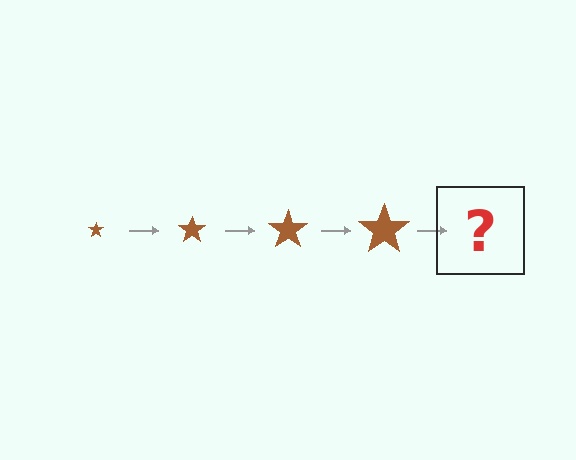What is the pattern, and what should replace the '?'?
The pattern is that the star gets progressively larger each step. The '?' should be a brown star, larger than the previous one.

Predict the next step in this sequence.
The next step is a brown star, larger than the previous one.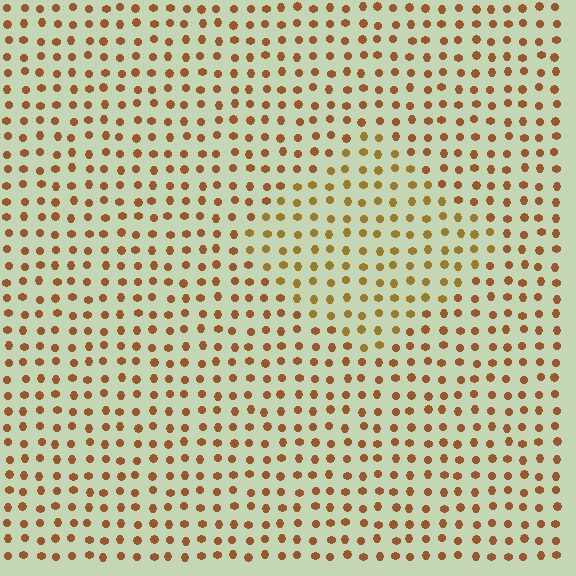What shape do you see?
I see a diamond.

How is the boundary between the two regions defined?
The boundary is defined purely by a slight shift in hue (about 20 degrees). Spacing, size, and orientation are identical on both sides.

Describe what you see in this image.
The image is filled with small brown elements in a uniform arrangement. A diamond-shaped region is visible where the elements are tinted to a slightly different hue, forming a subtle color boundary.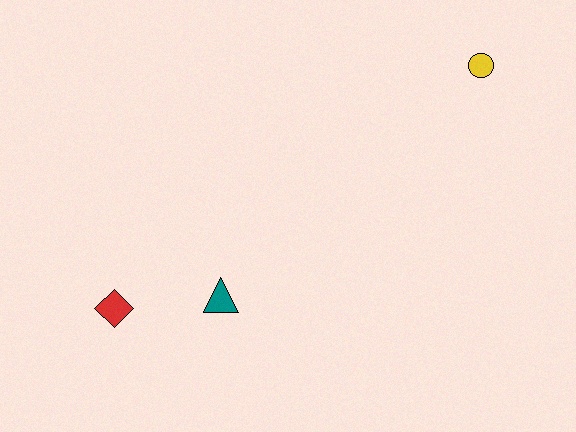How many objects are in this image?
There are 3 objects.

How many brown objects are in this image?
There are no brown objects.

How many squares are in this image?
There are no squares.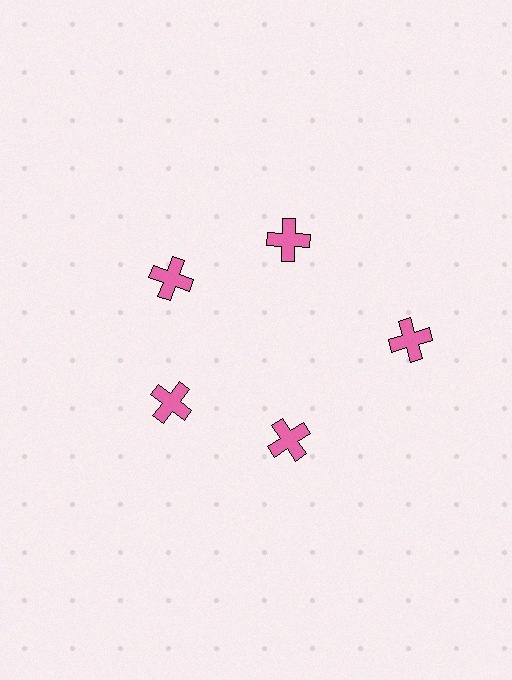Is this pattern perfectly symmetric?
No. The 5 pink crosses are arranged in a ring, but one element near the 3 o'clock position is pushed outward from the center, breaking the 5-fold rotational symmetry.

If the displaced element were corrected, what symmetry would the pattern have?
It would have 5-fold rotational symmetry — the pattern would map onto itself every 72 degrees.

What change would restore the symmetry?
The symmetry would be restored by moving it inward, back onto the ring so that all 5 crosses sit at equal angles and equal distance from the center.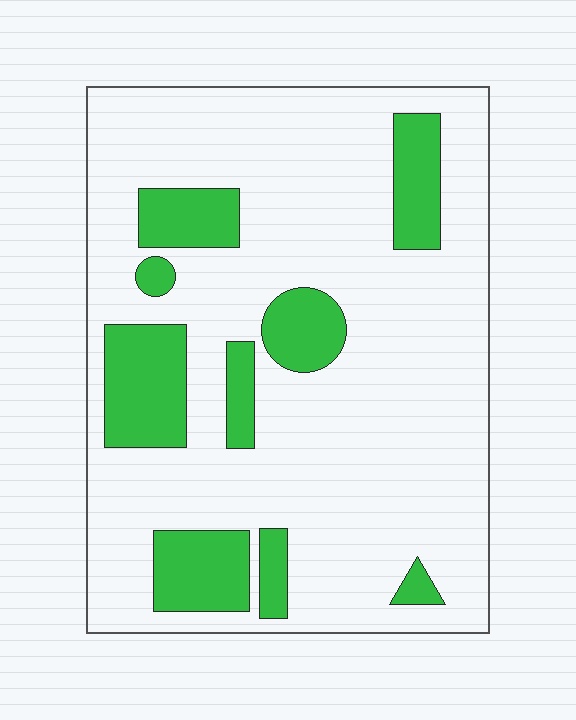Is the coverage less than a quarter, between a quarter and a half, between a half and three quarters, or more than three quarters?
Less than a quarter.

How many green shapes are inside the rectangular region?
9.